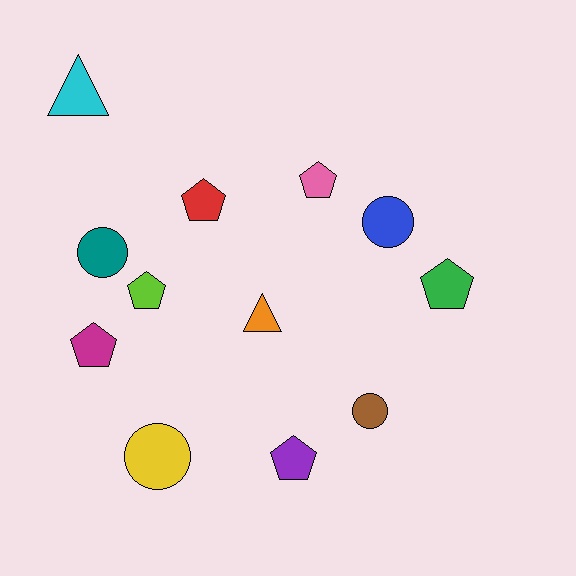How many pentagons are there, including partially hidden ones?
There are 6 pentagons.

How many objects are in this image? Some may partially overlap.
There are 12 objects.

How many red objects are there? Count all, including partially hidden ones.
There is 1 red object.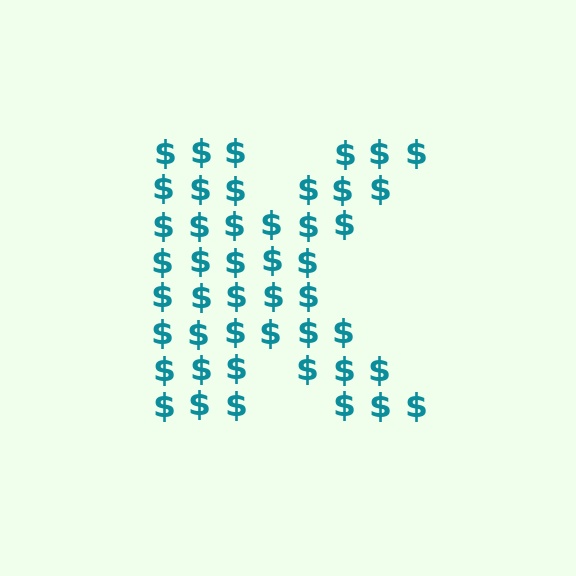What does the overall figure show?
The overall figure shows the letter K.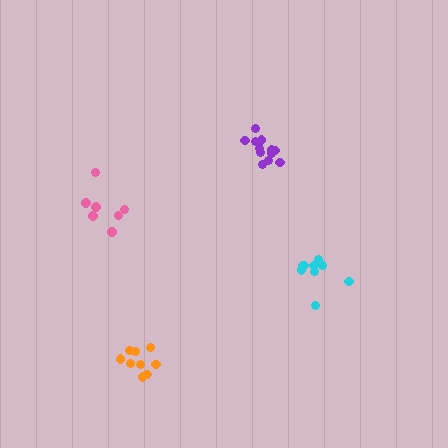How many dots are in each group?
Group 1: 12 dots, Group 2: 7 dots, Group 3: 9 dots, Group 4: 9 dots (37 total).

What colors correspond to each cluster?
The clusters are colored: purple, pink, cyan, orange.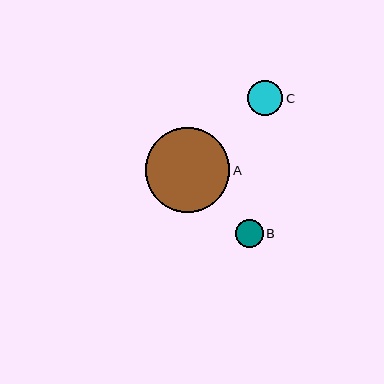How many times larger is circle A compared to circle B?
Circle A is approximately 3.1 times the size of circle B.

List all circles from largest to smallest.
From largest to smallest: A, C, B.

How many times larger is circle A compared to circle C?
Circle A is approximately 2.4 times the size of circle C.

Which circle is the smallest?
Circle B is the smallest with a size of approximately 28 pixels.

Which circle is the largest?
Circle A is the largest with a size of approximately 85 pixels.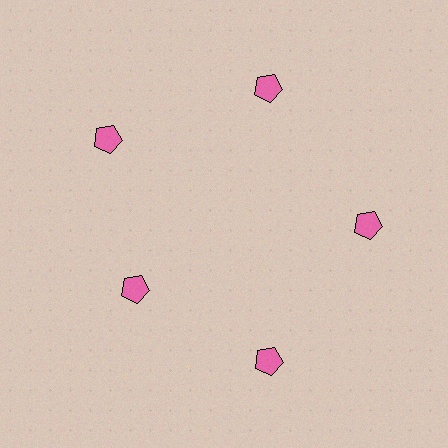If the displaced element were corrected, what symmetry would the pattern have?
It would have 5-fold rotational symmetry — the pattern would map onto itself every 72 degrees.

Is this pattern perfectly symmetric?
No. The 5 pink pentagons are arranged in a ring, but one element near the 8 o'clock position is pulled inward toward the center, breaking the 5-fold rotational symmetry.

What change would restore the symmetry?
The symmetry would be restored by moving it outward, back onto the ring so that all 5 pentagons sit at equal angles and equal distance from the center.